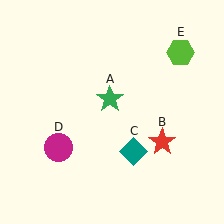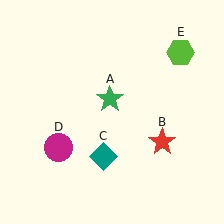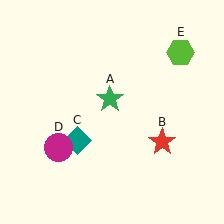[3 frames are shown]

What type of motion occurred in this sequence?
The teal diamond (object C) rotated clockwise around the center of the scene.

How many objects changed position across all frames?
1 object changed position: teal diamond (object C).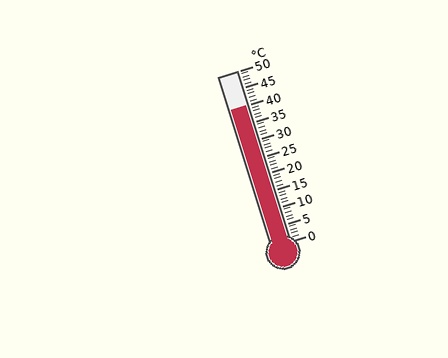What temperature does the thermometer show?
The thermometer shows approximately 40°C.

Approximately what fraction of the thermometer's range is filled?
The thermometer is filled to approximately 80% of its range.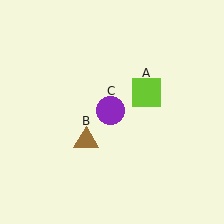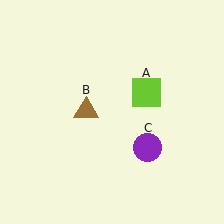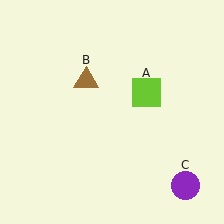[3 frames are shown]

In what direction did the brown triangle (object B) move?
The brown triangle (object B) moved up.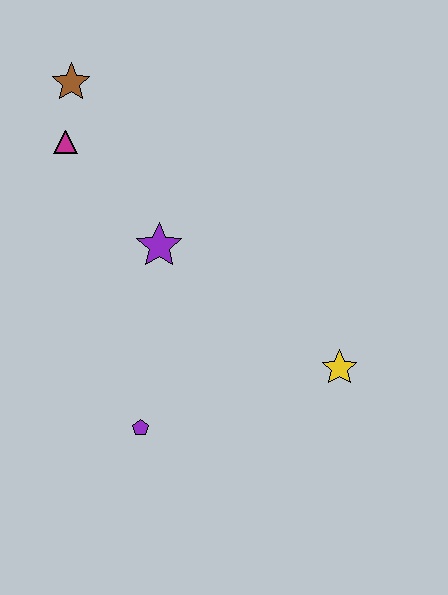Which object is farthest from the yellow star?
The brown star is farthest from the yellow star.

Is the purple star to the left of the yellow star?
Yes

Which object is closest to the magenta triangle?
The brown star is closest to the magenta triangle.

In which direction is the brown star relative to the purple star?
The brown star is above the purple star.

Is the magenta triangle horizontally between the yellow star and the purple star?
No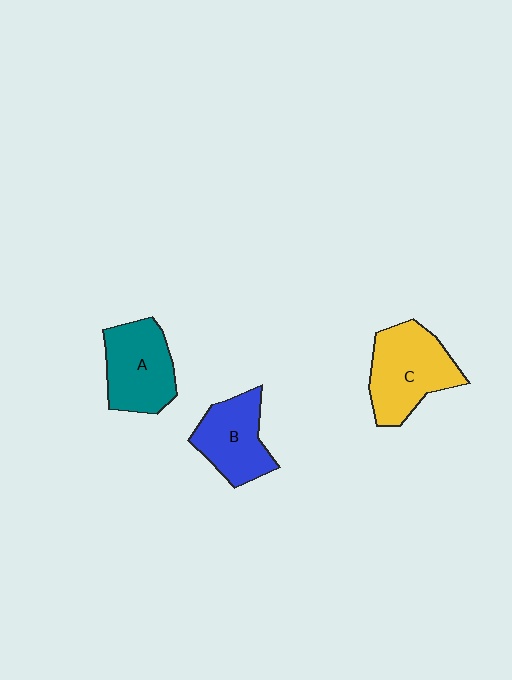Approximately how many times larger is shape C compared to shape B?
Approximately 1.3 times.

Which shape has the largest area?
Shape C (yellow).